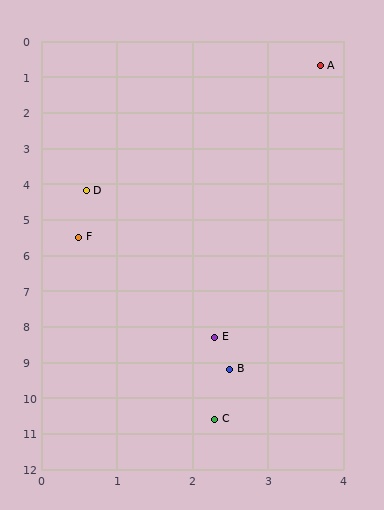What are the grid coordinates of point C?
Point C is at approximately (2.3, 10.6).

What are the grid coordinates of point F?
Point F is at approximately (0.5, 5.5).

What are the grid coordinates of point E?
Point E is at approximately (2.3, 8.3).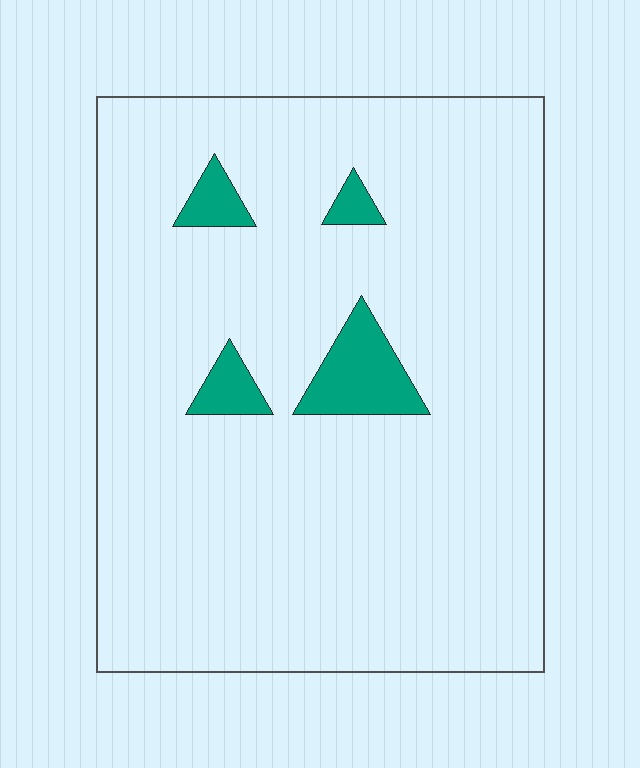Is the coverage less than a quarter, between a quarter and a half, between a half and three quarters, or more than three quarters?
Less than a quarter.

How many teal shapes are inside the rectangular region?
4.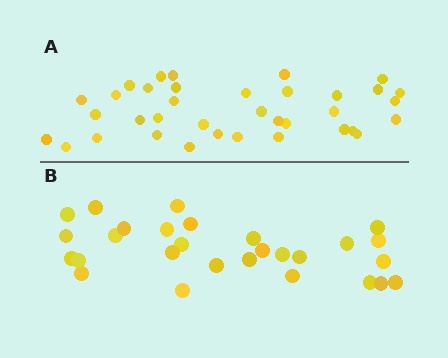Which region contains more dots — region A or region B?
Region A (the top region) has more dots.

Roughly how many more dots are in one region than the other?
Region A has roughly 8 or so more dots than region B.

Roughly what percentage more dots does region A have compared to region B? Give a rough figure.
About 30% more.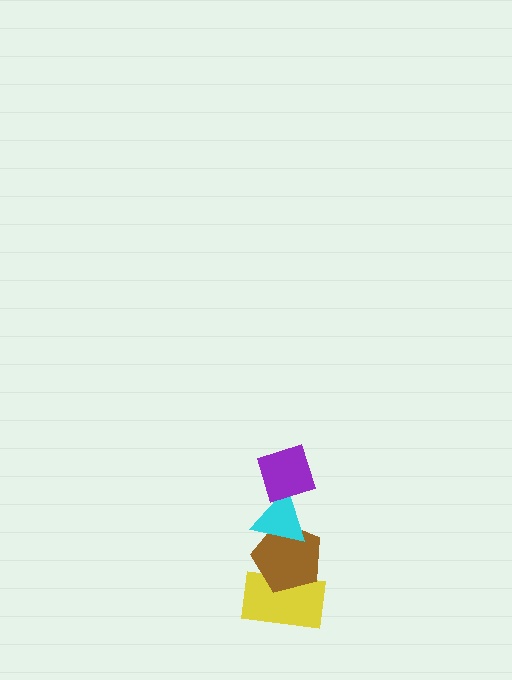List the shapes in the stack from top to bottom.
From top to bottom: the purple diamond, the cyan triangle, the brown pentagon, the yellow rectangle.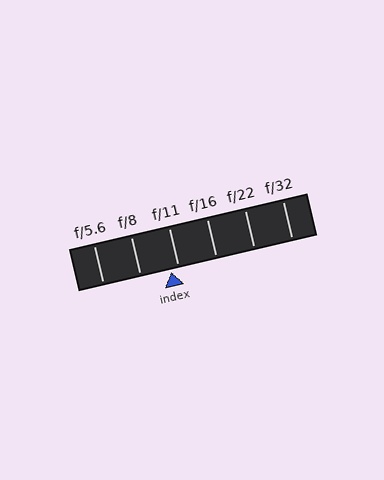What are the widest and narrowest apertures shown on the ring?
The widest aperture shown is f/5.6 and the narrowest is f/32.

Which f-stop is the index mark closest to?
The index mark is closest to f/11.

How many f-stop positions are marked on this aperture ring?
There are 6 f-stop positions marked.